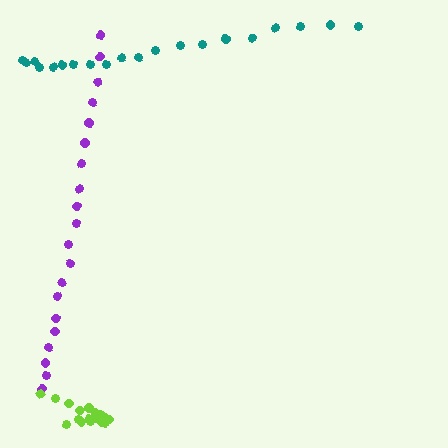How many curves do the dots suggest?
There are 3 distinct paths.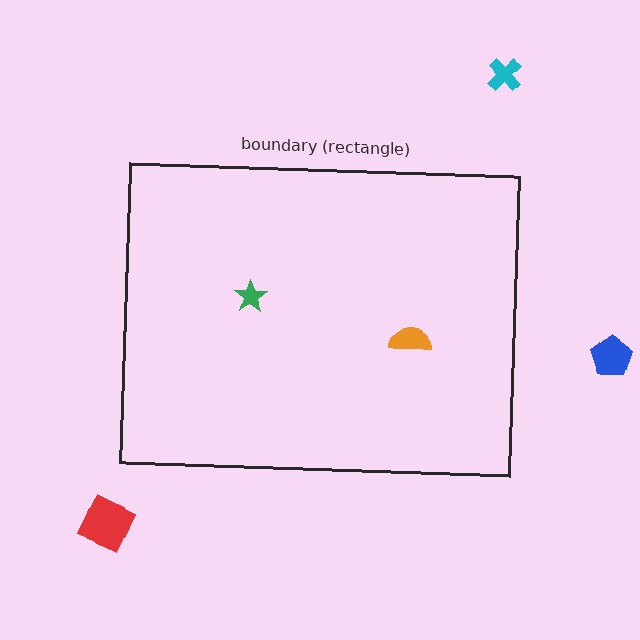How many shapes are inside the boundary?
2 inside, 3 outside.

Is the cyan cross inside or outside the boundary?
Outside.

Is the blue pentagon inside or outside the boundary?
Outside.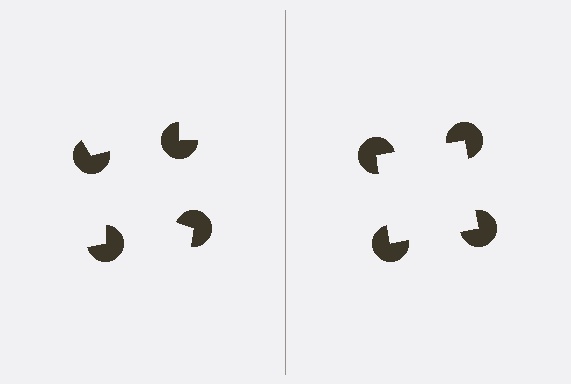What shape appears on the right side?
An illusory square.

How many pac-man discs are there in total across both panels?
8 — 4 on each side.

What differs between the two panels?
The pac-man discs are positioned identically on both sides; only the wedge orientations differ. On the right they align to a square; on the left they are misaligned.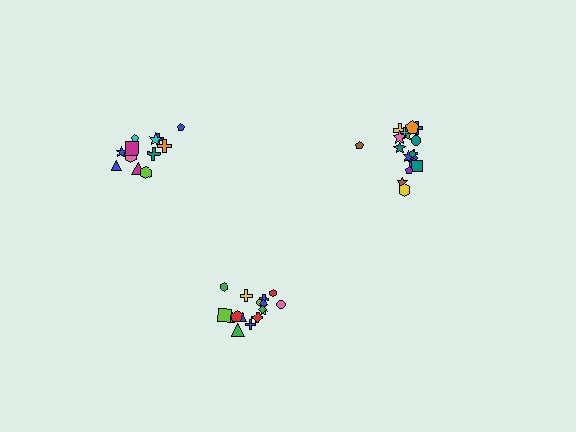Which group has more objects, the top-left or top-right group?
The top-right group.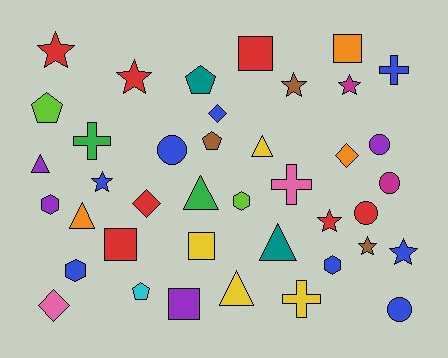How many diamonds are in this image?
There are 4 diamonds.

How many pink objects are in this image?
There are 2 pink objects.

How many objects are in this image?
There are 40 objects.